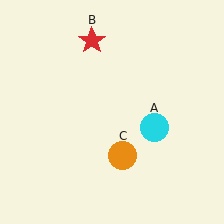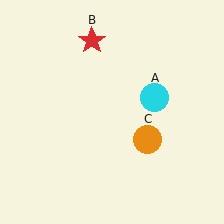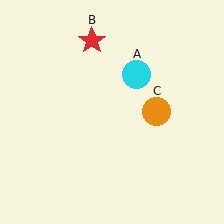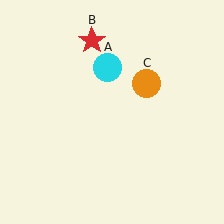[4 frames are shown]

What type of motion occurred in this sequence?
The cyan circle (object A), orange circle (object C) rotated counterclockwise around the center of the scene.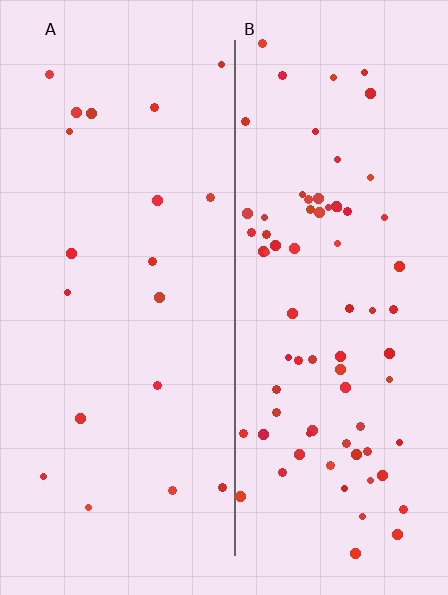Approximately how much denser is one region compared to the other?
Approximately 3.9× — region B over region A.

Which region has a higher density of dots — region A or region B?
B (the right).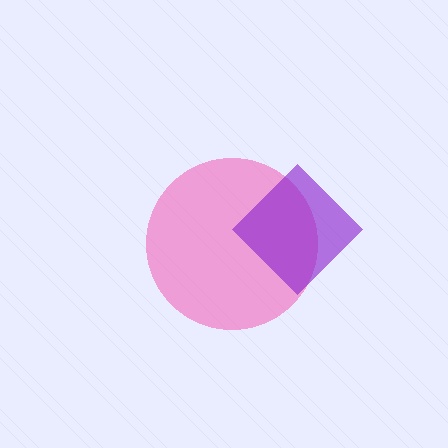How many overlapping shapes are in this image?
There are 2 overlapping shapes in the image.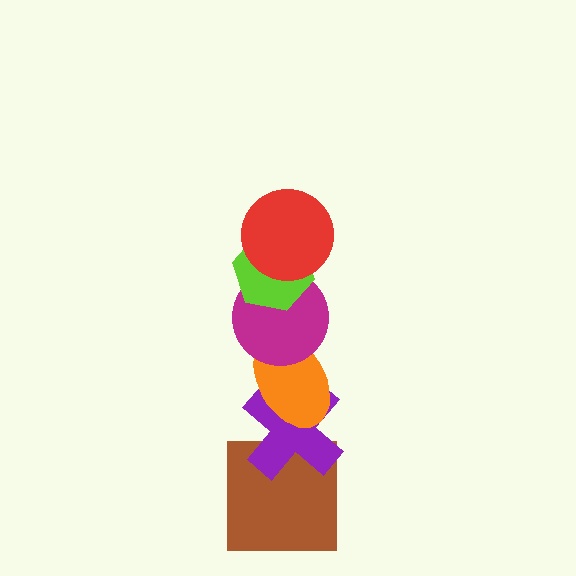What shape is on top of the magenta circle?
The lime hexagon is on top of the magenta circle.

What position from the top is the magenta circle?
The magenta circle is 3rd from the top.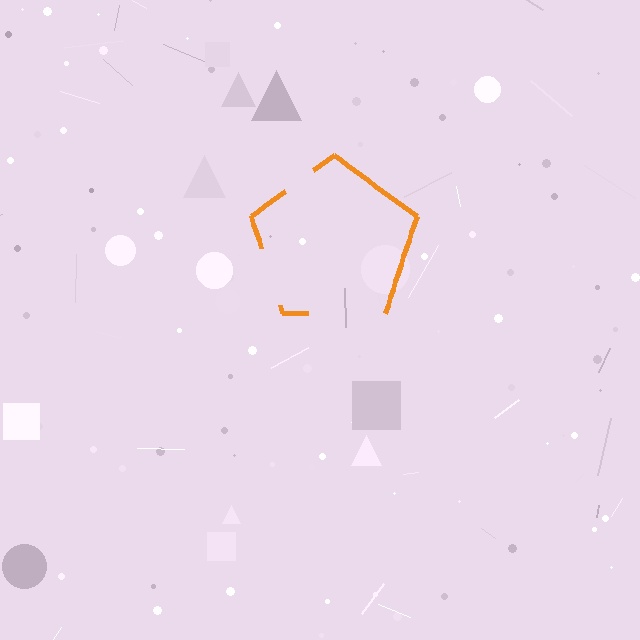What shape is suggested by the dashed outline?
The dashed outline suggests a pentagon.